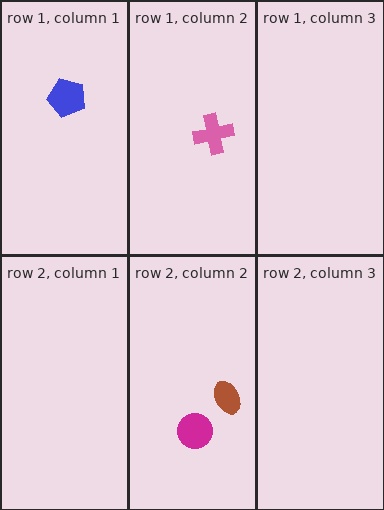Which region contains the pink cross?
The row 1, column 2 region.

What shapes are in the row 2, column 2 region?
The magenta circle, the brown ellipse.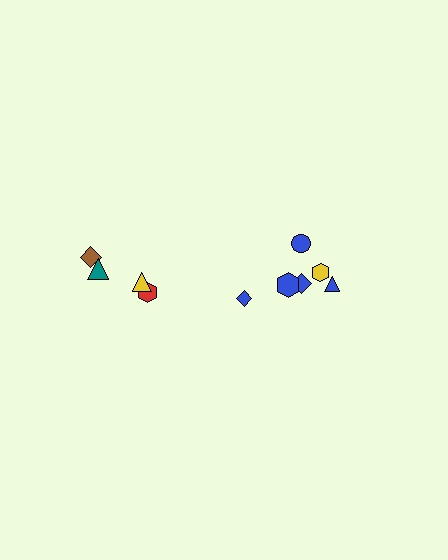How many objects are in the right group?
There are 6 objects.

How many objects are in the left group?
There are 4 objects.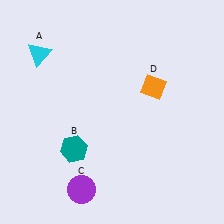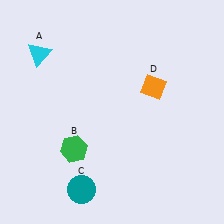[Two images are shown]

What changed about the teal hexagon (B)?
In Image 1, B is teal. In Image 2, it changed to green.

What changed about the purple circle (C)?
In Image 1, C is purple. In Image 2, it changed to teal.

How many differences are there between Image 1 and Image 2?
There are 2 differences between the two images.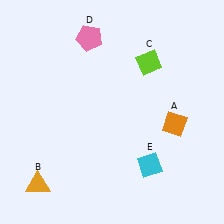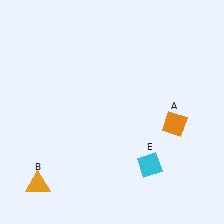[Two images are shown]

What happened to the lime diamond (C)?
The lime diamond (C) was removed in Image 2. It was in the top-right area of Image 1.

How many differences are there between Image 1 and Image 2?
There are 2 differences between the two images.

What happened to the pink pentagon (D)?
The pink pentagon (D) was removed in Image 2. It was in the top-left area of Image 1.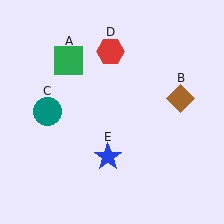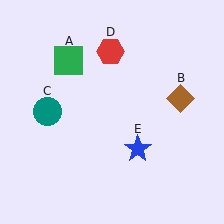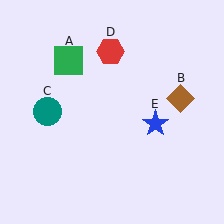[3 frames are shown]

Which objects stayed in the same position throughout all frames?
Green square (object A) and brown diamond (object B) and teal circle (object C) and red hexagon (object D) remained stationary.